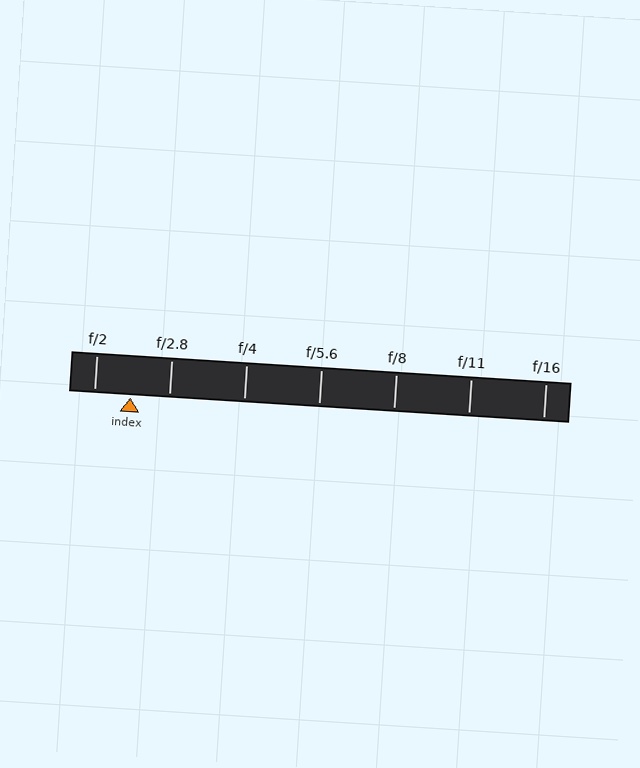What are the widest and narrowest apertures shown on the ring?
The widest aperture shown is f/2 and the narrowest is f/16.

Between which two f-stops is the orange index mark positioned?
The index mark is between f/2 and f/2.8.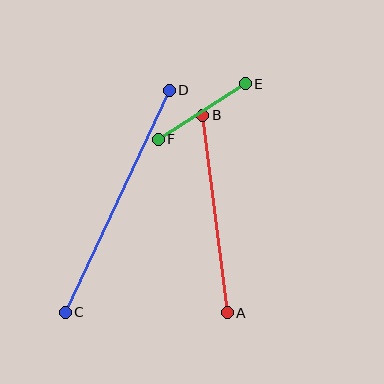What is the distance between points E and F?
The distance is approximately 103 pixels.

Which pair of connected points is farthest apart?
Points C and D are farthest apart.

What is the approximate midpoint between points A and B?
The midpoint is at approximately (215, 214) pixels.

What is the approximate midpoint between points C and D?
The midpoint is at approximately (117, 201) pixels.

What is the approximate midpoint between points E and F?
The midpoint is at approximately (202, 112) pixels.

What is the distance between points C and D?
The distance is approximately 245 pixels.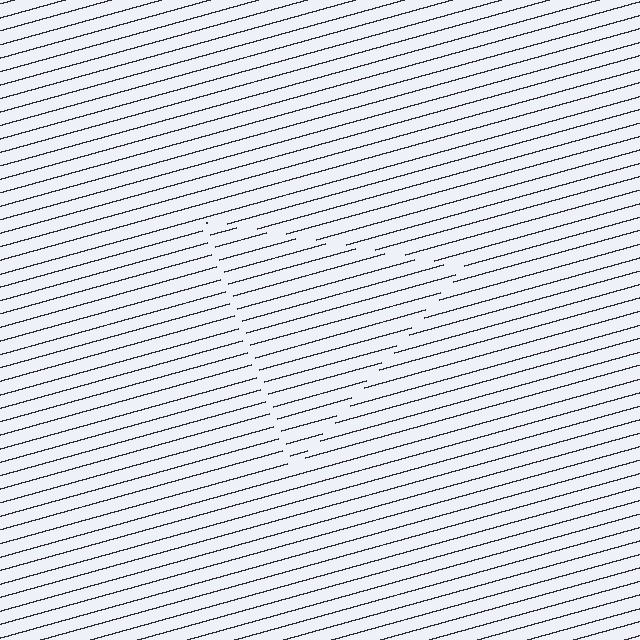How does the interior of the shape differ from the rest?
The interior of the shape contains the same grating, shifted by half a period — the contour is defined by the phase discontinuity where line-ends from the inner and outer gratings abut.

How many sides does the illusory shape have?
3 sides — the line-ends trace a triangle.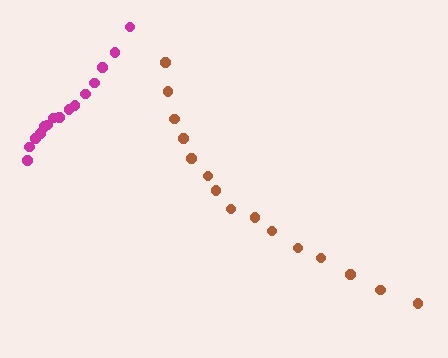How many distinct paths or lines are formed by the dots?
There are 2 distinct paths.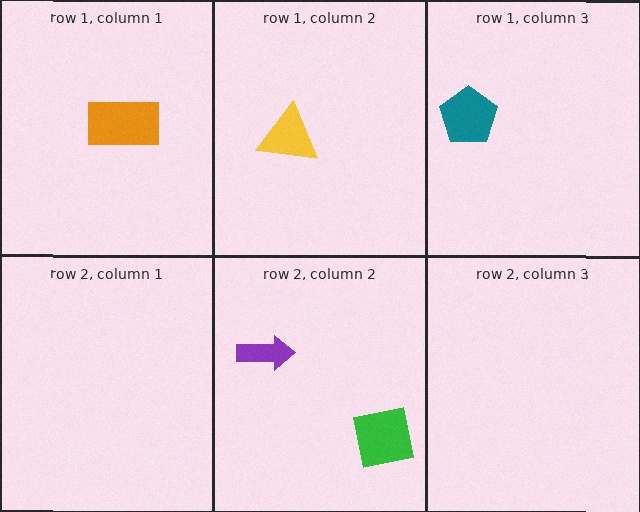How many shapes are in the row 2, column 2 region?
2.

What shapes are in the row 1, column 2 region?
The yellow triangle.